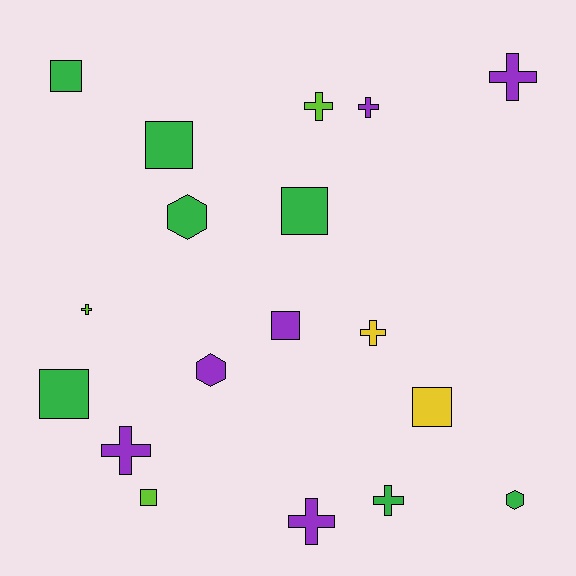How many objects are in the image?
There are 18 objects.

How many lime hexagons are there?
There are no lime hexagons.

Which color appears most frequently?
Green, with 7 objects.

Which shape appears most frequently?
Cross, with 8 objects.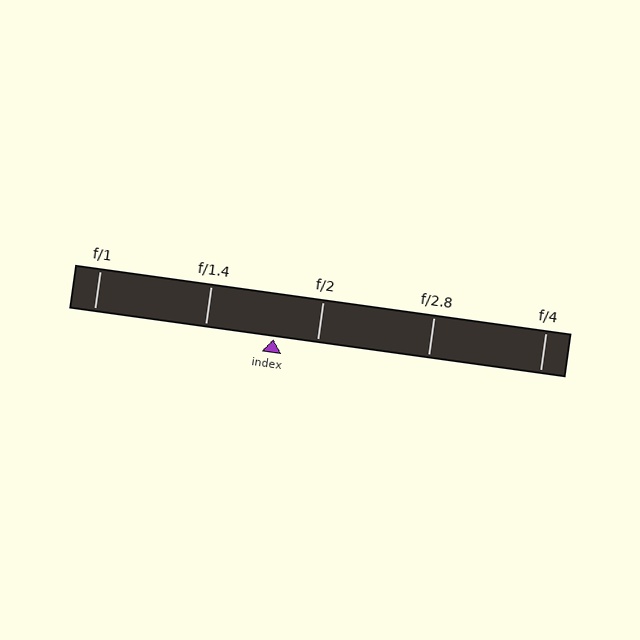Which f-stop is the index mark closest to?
The index mark is closest to f/2.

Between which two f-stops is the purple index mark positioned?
The index mark is between f/1.4 and f/2.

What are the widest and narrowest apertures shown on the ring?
The widest aperture shown is f/1 and the narrowest is f/4.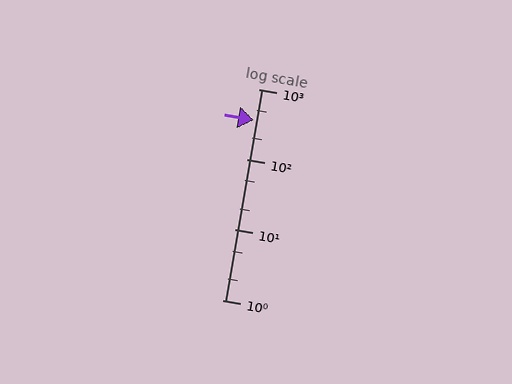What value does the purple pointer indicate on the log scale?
The pointer indicates approximately 360.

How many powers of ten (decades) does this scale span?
The scale spans 3 decades, from 1 to 1000.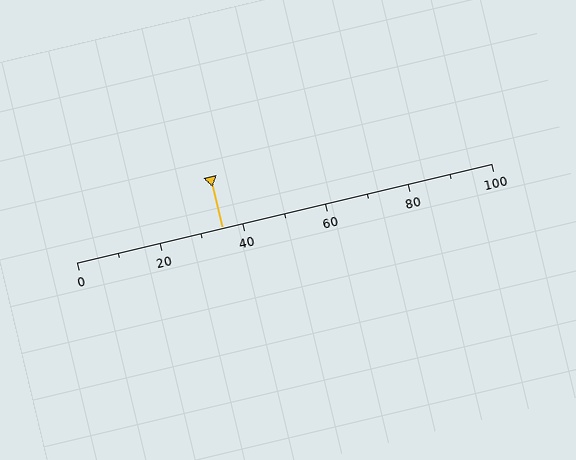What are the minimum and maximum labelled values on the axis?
The axis runs from 0 to 100.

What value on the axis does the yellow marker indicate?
The marker indicates approximately 35.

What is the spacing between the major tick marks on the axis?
The major ticks are spaced 20 apart.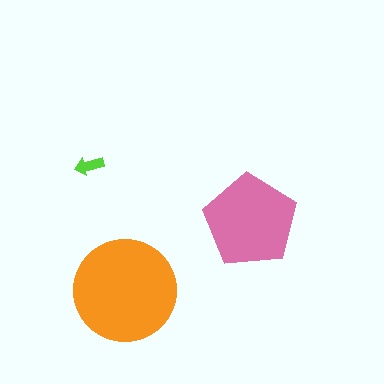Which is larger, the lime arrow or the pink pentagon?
The pink pentagon.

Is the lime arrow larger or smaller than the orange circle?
Smaller.